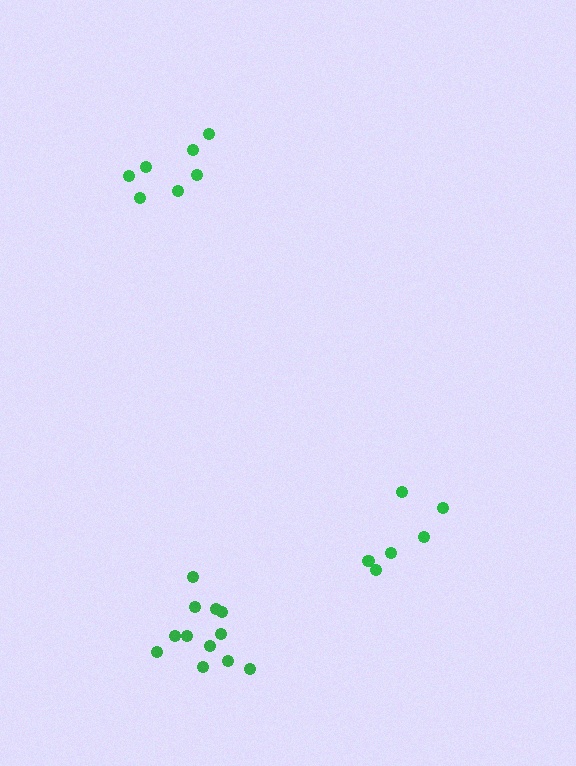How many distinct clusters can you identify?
There are 3 distinct clusters.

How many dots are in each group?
Group 1: 6 dots, Group 2: 12 dots, Group 3: 7 dots (25 total).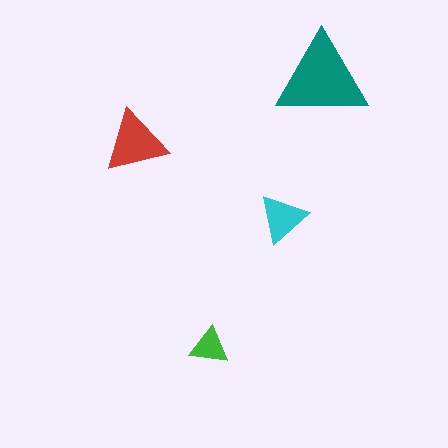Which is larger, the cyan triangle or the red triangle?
The red one.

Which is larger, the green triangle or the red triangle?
The red one.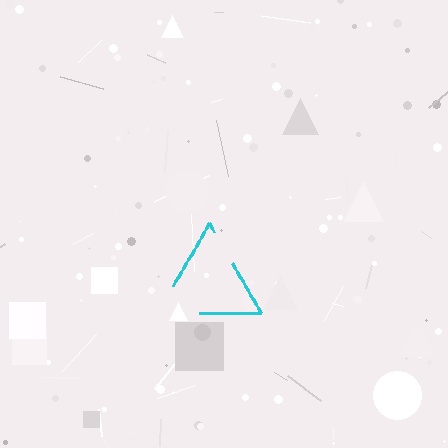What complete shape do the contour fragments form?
The contour fragments form a triangle.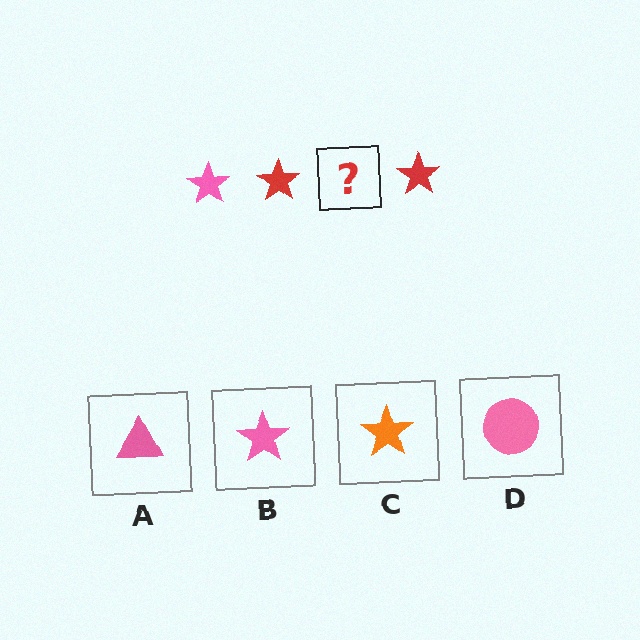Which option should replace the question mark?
Option B.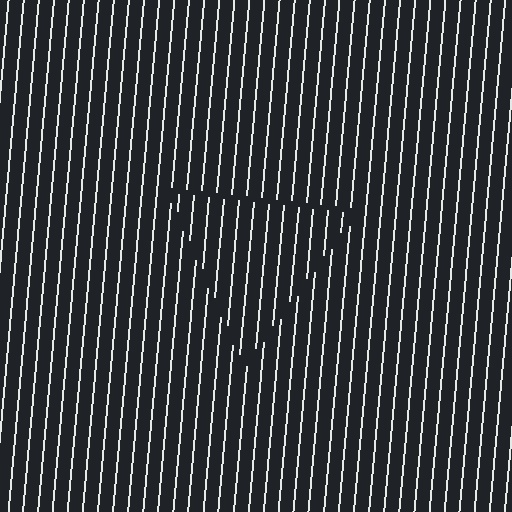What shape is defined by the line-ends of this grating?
An illusory triangle. The interior of the shape contains the same grating, shifted by half a period — the contour is defined by the phase discontinuity where line-ends from the inner and outer gratings abut.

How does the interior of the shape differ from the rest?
The interior of the shape contains the same grating, shifted by half a period — the contour is defined by the phase discontinuity where line-ends from the inner and outer gratings abut.